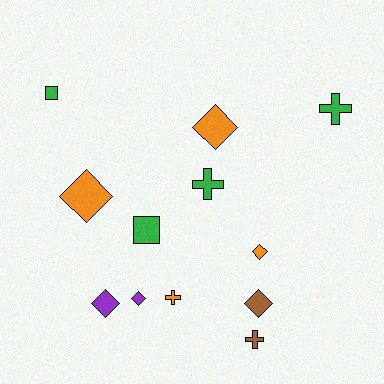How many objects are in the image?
There are 12 objects.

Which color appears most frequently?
Green, with 4 objects.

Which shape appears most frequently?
Diamond, with 6 objects.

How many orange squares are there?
There are no orange squares.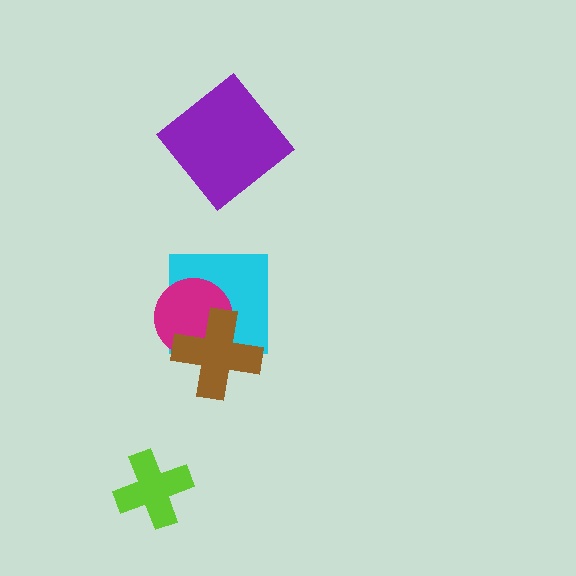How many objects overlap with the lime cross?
0 objects overlap with the lime cross.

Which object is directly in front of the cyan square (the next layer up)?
The magenta circle is directly in front of the cyan square.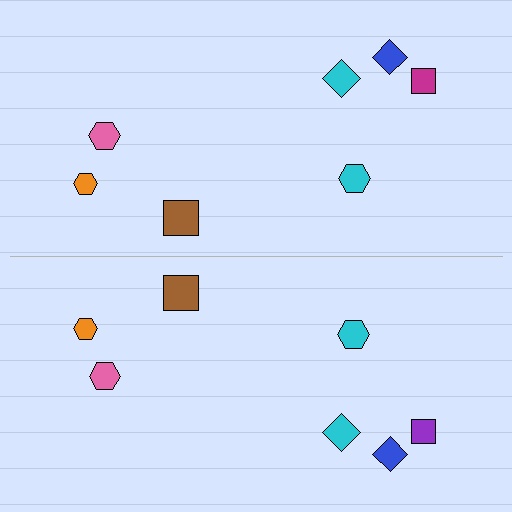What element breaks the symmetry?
The purple square on the bottom side breaks the symmetry — its mirror counterpart is magenta.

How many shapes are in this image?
There are 14 shapes in this image.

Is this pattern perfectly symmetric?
No, the pattern is not perfectly symmetric. The purple square on the bottom side breaks the symmetry — its mirror counterpart is magenta.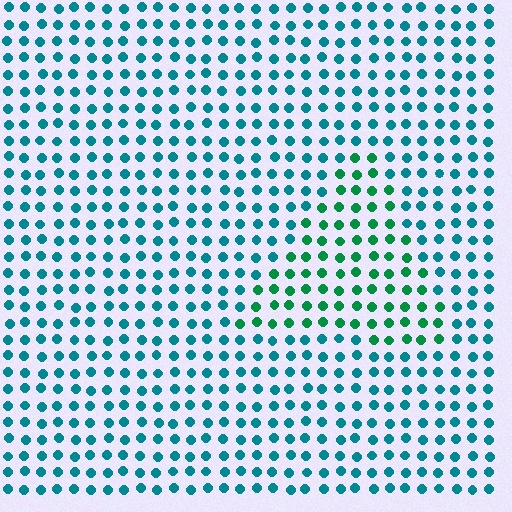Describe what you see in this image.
The image is filled with small teal elements in a uniform arrangement. A triangle-shaped region is visible where the elements are tinted to a slightly different hue, forming a subtle color boundary.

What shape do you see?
I see a triangle.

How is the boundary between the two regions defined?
The boundary is defined purely by a slight shift in hue (about 36 degrees). Spacing, size, and orientation are identical on both sides.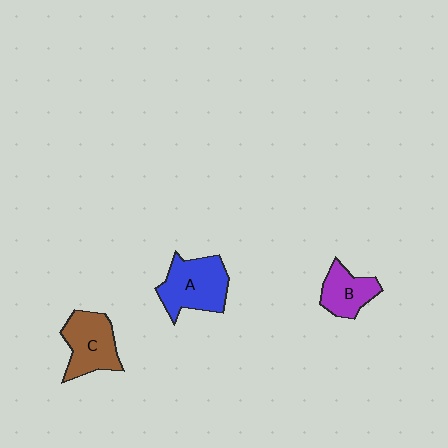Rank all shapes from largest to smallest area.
From largest to smallest: A (blue), C (brown), B (purple).